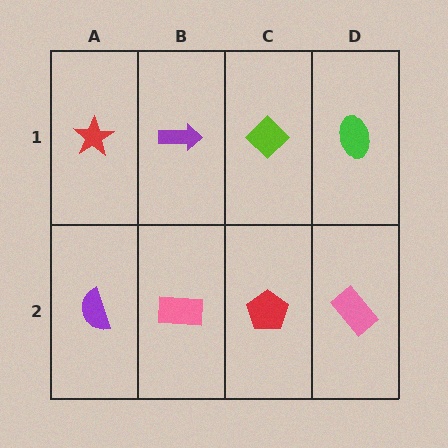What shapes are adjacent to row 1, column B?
A pink rectangle (row 2, column B), a red star (row 1, column A), a lime diamond (row 1, column C).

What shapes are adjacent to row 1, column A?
A purple semicircle (row 2, column A), a purple arrow (row 1, column B).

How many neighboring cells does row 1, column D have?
2.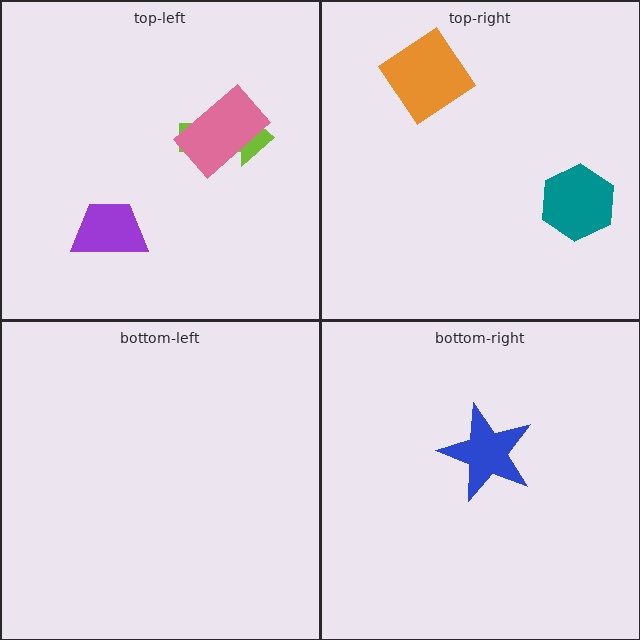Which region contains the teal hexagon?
The top-right region.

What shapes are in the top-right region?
The teal hexagon, the orange diamond.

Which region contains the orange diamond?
The top-right region.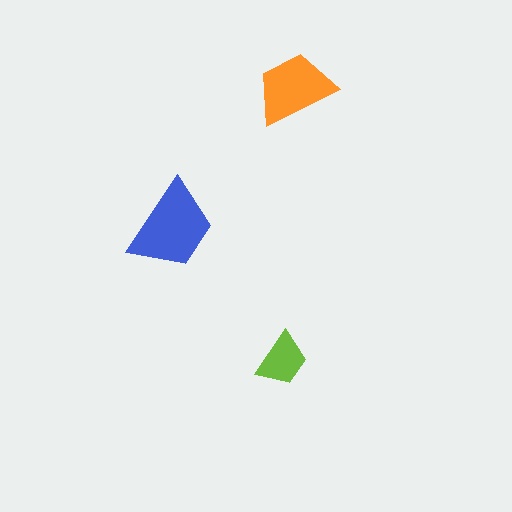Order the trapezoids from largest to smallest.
the blue one, the orange one, the lime one.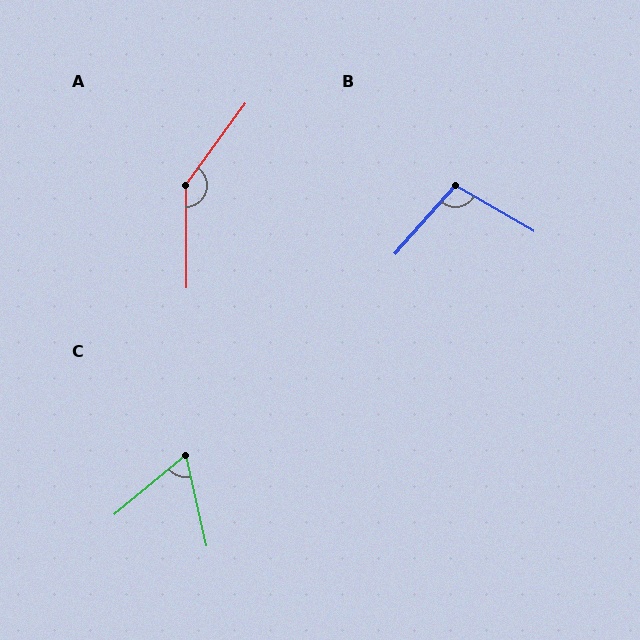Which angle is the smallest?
C, at approximately 63 degrees.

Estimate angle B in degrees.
Approximately 101 degrees.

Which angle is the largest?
A, at approximately 143 degrees.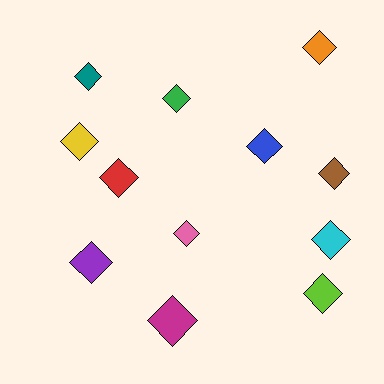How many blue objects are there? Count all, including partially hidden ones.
There is 1 blue object.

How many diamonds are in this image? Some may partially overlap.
There are 12 diamonds.